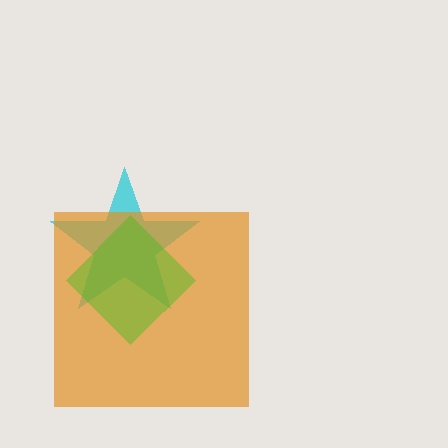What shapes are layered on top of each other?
The layered shapes are: a cyan star, an orange square, a lime diamond.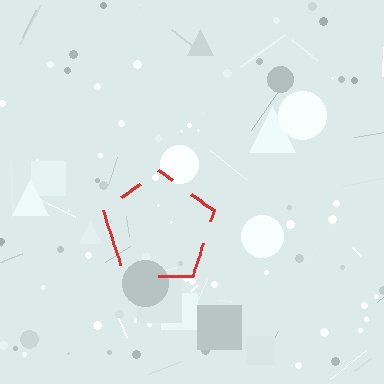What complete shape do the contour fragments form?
The contour fragments form a pentagon.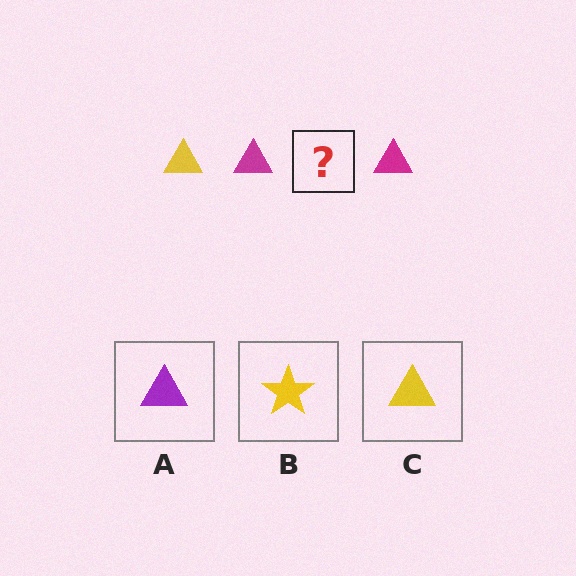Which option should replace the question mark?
Option C.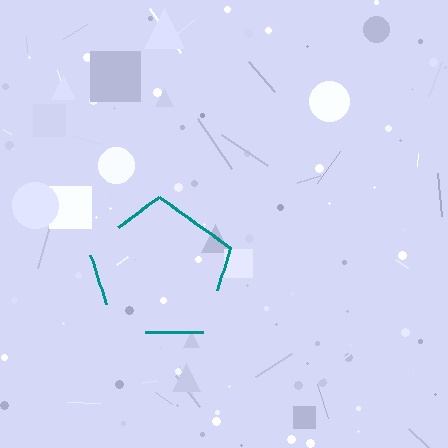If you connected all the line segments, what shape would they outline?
They would outline a pentagon.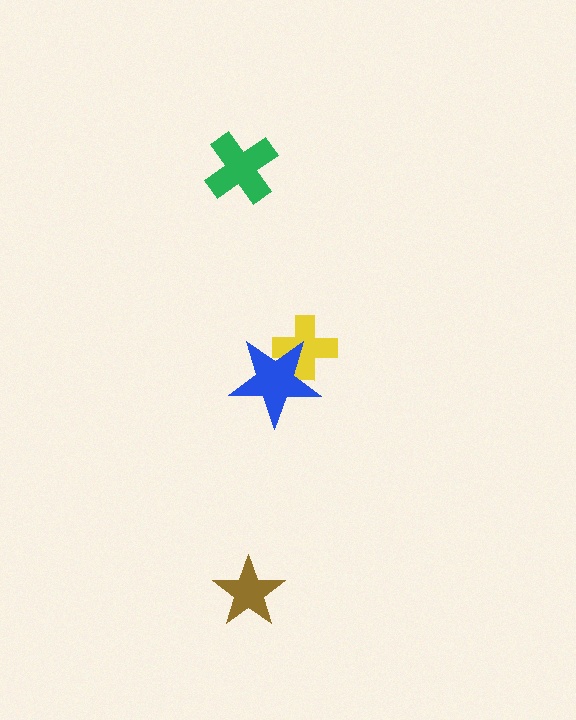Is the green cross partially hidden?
No, no other shape covers it.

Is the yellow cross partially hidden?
Yes, it is partially covered by another shape.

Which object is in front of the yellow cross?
The blue star is in front of the yellow cross.